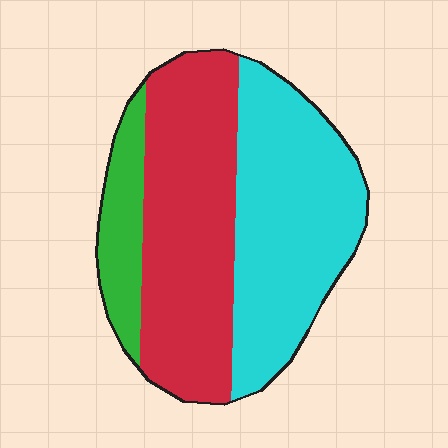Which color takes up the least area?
Green, at roughly 15%.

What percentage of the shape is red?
Red covers about 45% of the shape.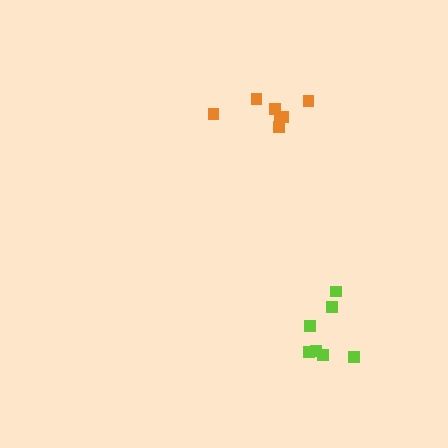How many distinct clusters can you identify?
There are 2 distinct clusters.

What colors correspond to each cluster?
The clusters are colored: orange, lime.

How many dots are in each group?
Group 1: 7 dots, Group 2: 7 dots (14 total).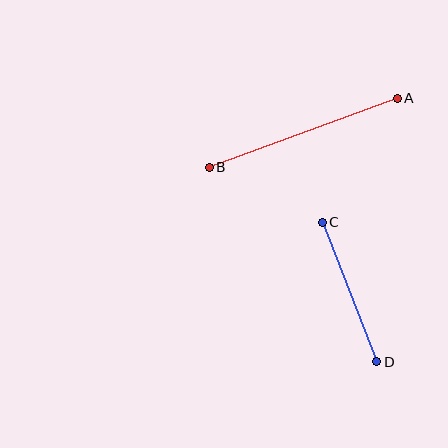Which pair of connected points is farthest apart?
Points A and B are farthest apart.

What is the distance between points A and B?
The distance is approximately 200 pixels.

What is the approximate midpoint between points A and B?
The midpoint is at approximately (303, 133) pixels.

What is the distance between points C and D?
The distance is approximately 150 pixels.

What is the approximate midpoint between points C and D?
The midpoint is at approximately (350, 292) pixels.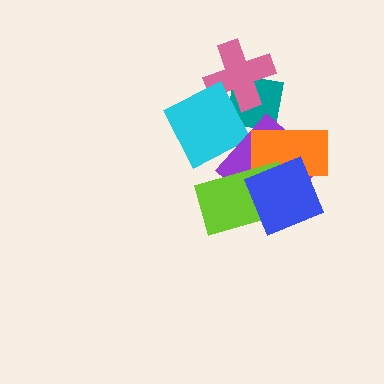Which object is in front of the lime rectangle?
The blue square is in front of the lime rectangle.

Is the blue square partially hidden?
No, no other shape covers it.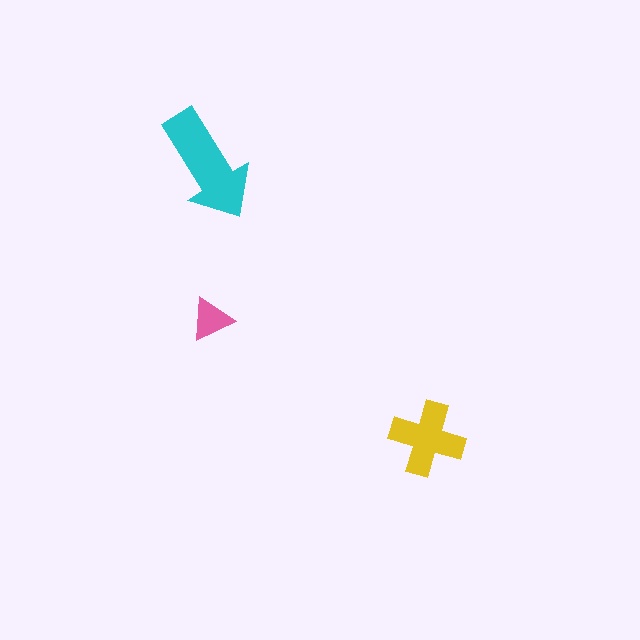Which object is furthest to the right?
The yellow cross is rightmost.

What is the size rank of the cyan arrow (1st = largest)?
1st.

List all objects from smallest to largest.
The pink triangle, the yellow cross, the cyan arrow.